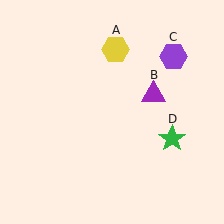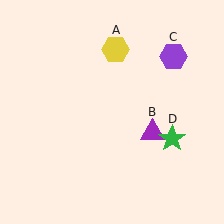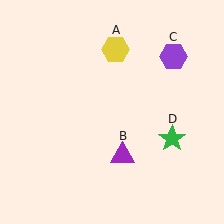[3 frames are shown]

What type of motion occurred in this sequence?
The purple triangle (object B) rotated clockwise around the center of the scene.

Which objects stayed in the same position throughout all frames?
Yellow hexagon (object A) and purple hexagon (object C) and green star (object D) remained stationary.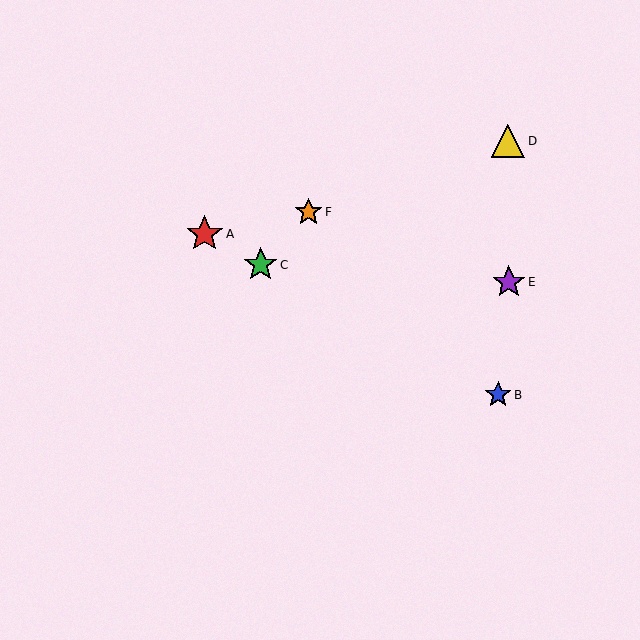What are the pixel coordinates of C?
Object C is at (261, 265).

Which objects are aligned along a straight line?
Objects A, B, C are aligned along a straight line.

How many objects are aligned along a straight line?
3 objects (A, B, C) are aligned along a straight line.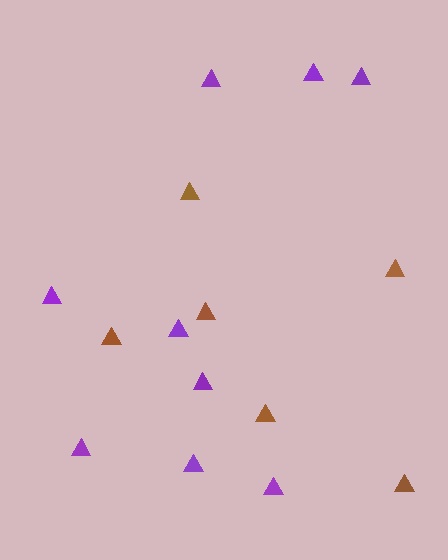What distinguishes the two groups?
There are 2 groups: one group of purple triangles (9) and one group of brown triangles (6).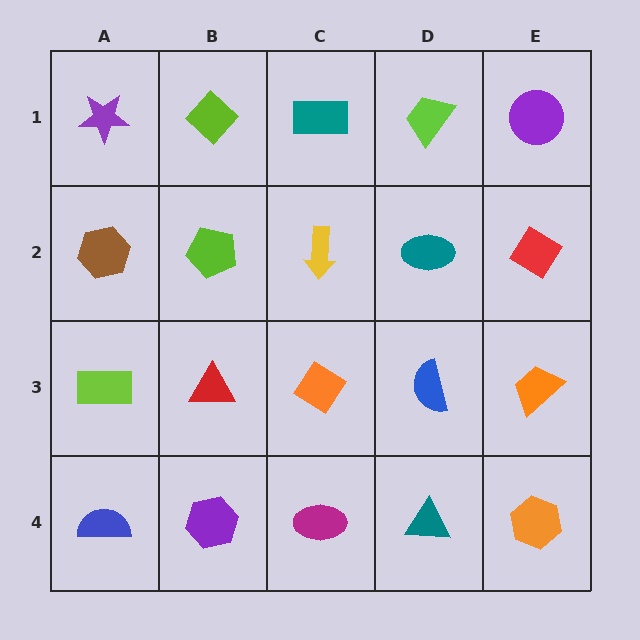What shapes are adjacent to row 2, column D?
A lime trapezoid (row 1, column D), a blue semicircle (row 3, column D), a yellow arrow (row 2, column C), a red diamond (row 2, column E).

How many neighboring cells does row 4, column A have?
2.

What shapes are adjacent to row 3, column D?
A teal ellipse (row 2, column D), a teal triangle (row 4, column D), an orange diamond (row 3, column C), an orange trapezoid (row 3, column E).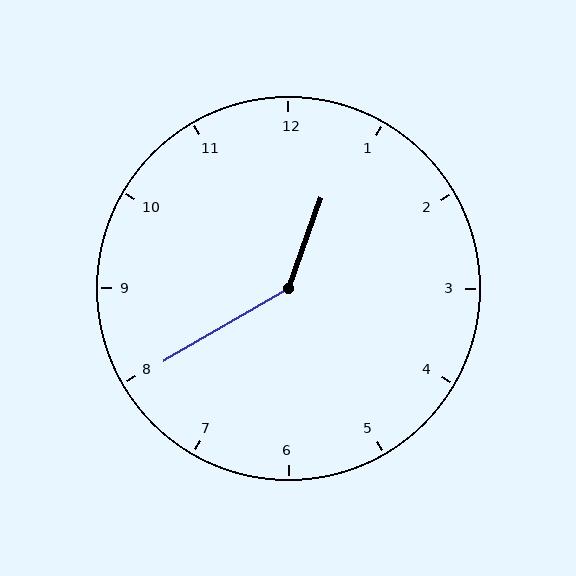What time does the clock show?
12:40.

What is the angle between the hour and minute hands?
Approximately 140 degrees.